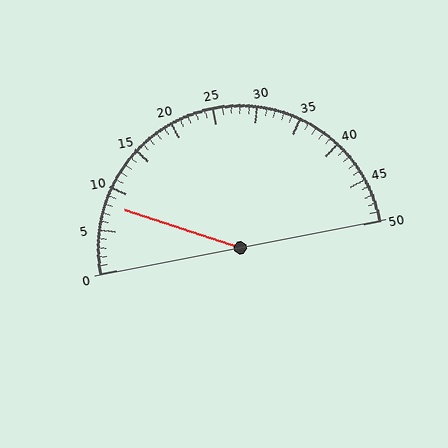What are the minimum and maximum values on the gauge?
The gauge ranges from 0 to 50.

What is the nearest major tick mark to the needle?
The nearest major tick mark is 10.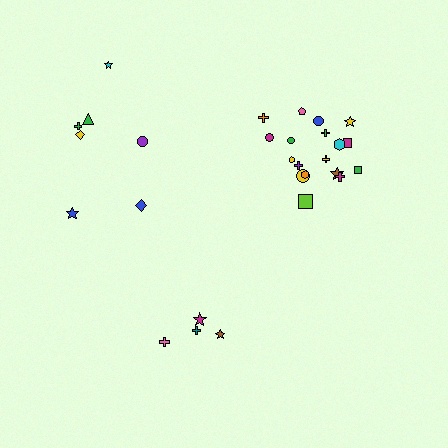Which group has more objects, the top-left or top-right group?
The top-right group.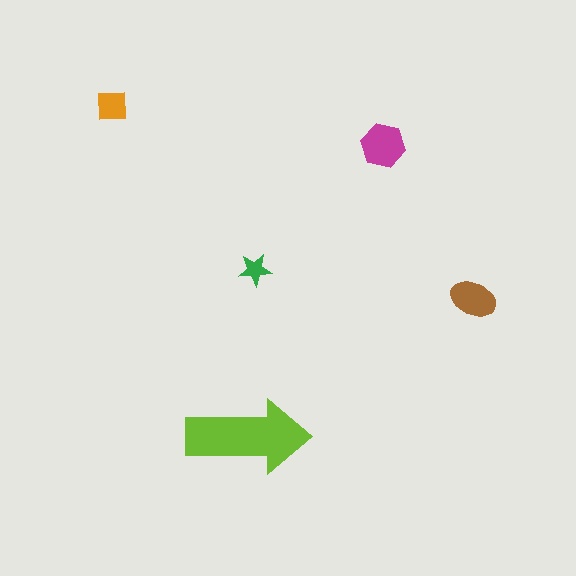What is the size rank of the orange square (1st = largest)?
4th.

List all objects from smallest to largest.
The green star, the orange square, the brown ellipse, the magenta hexagon, the lime arrow.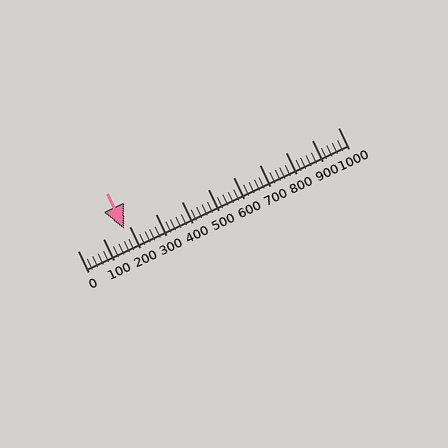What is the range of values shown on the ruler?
The ruler shows values from 0 to 1000.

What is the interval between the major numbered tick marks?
The major tick marks are spaced 100 units apart.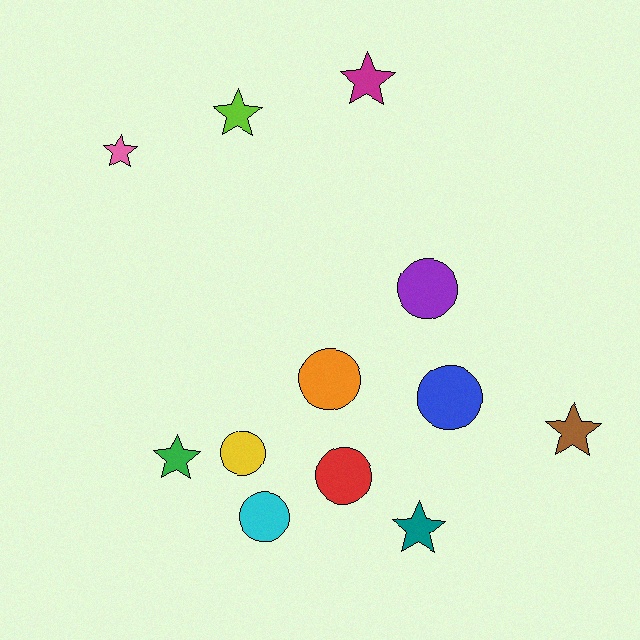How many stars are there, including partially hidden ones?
There are 6 stars.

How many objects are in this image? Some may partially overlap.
There are 12 objects.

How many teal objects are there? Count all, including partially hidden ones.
There is 1 teal object.